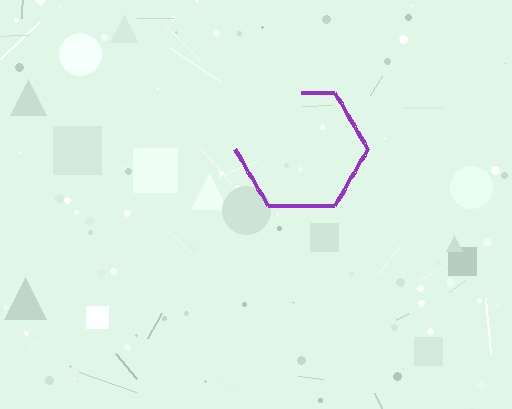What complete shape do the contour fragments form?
The contour fragments form a hexagon.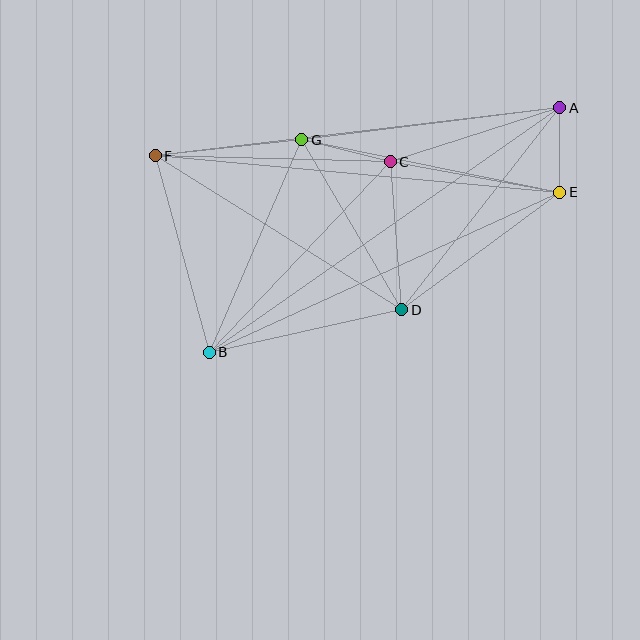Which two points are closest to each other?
Points A and E are closest to each other.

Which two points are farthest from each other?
Points A and B are farthest from each other.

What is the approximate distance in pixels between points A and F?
The distance between A and F is approximately 407 pixels.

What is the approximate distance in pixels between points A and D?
The distance between A and D is approximately 257 pixels.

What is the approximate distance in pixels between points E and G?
The distance between E and G is approximately 263 pixels.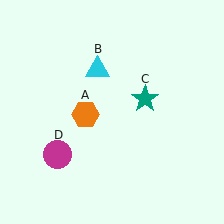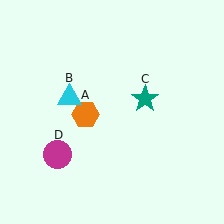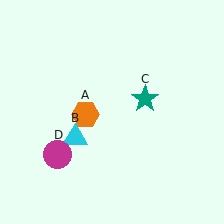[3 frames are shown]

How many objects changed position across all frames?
1 object changed position: cyan triangle (object B).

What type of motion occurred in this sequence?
The cyan triangle (object B) rotated counterclockwise around the center of the scene.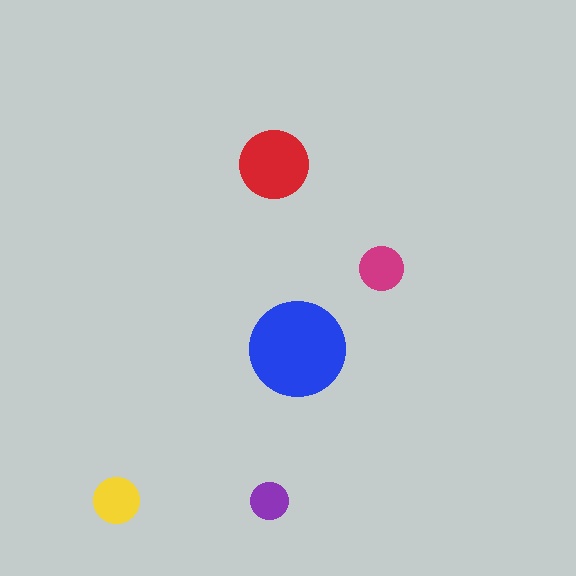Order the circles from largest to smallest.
the blue one, the red one, the yellow one, the magenta one, the purple one.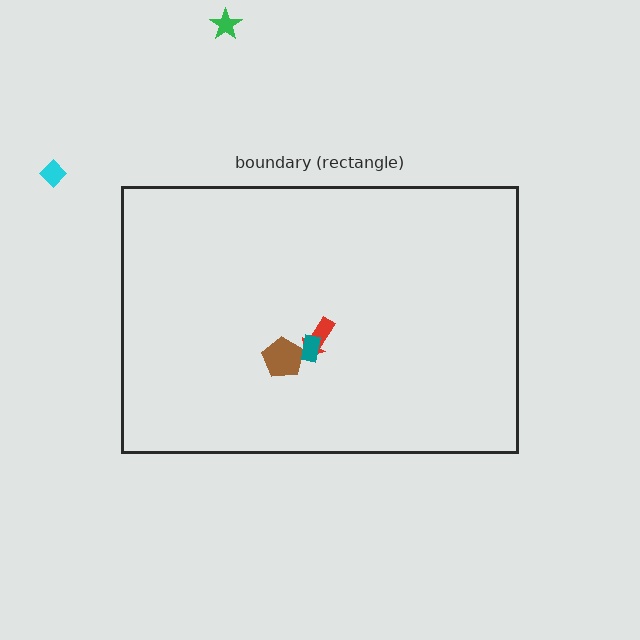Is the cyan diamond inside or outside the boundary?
Outside.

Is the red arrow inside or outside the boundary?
Inside.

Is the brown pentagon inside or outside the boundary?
Inside.